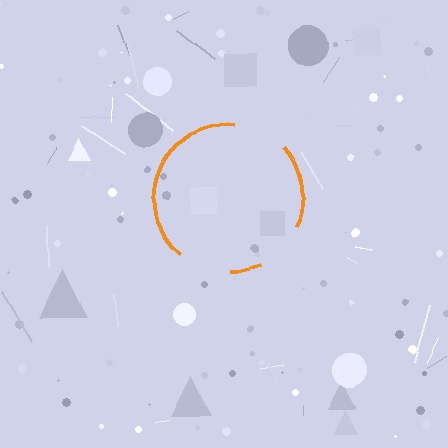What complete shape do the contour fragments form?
The contour fragments form a circle.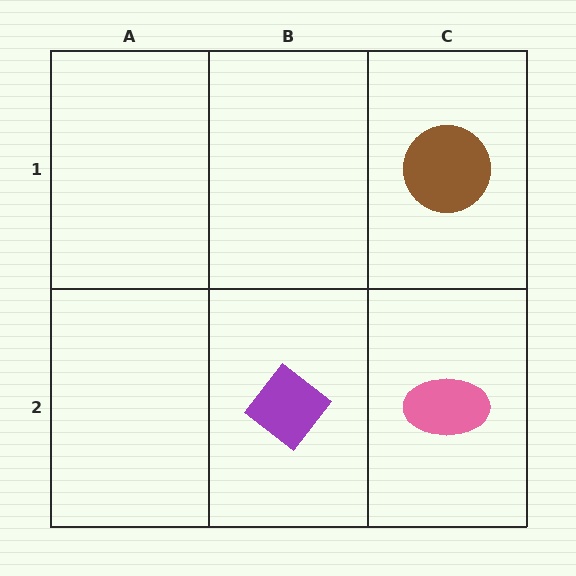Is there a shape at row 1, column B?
No, that cell is empty.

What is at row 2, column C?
A pink ellipse.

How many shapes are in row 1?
1 shape.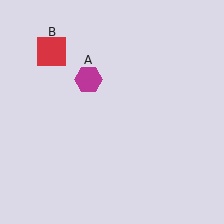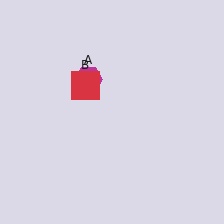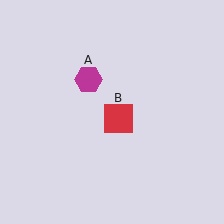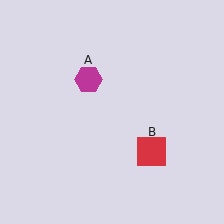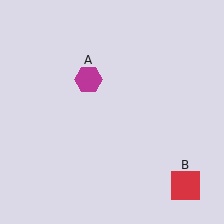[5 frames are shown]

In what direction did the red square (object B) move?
The red square (object B) moved down and to the right.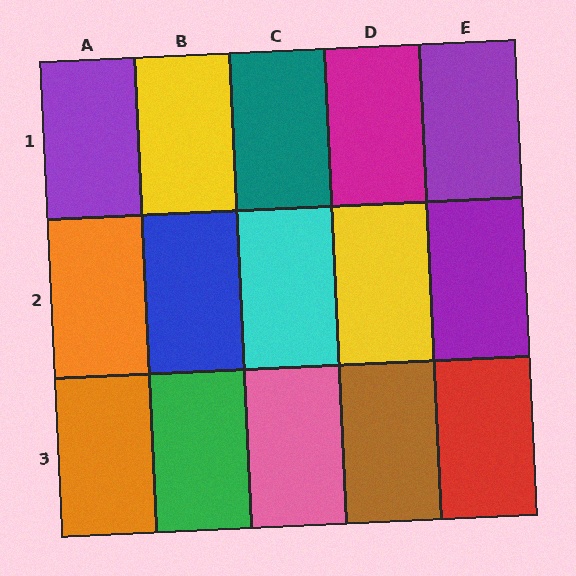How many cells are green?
1 cell is green.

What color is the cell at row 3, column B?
Green.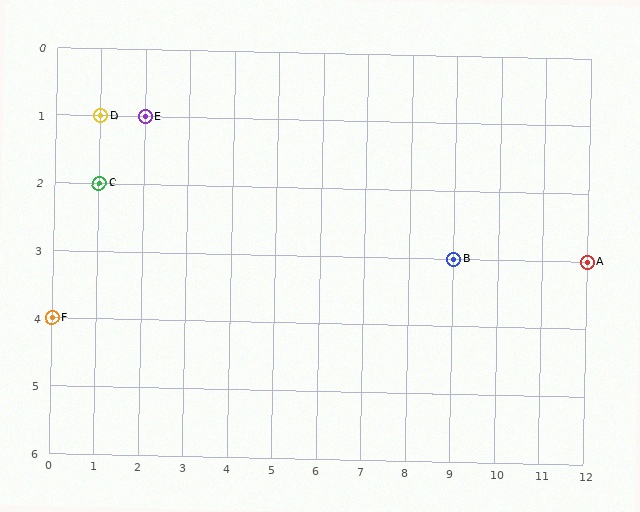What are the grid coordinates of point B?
Point B is at grid coordinates (9, 3).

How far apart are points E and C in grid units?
Points E and C are 1 column and 1 row apart (about 1.4 grid units diagonally).